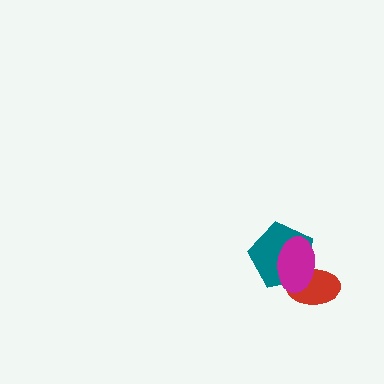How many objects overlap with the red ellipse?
2 objects overlap with the red ellipse.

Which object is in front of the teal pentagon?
The magenta ellipse is in front of the teal pentagon.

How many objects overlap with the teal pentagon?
2 objects overlap with the teal pentagon.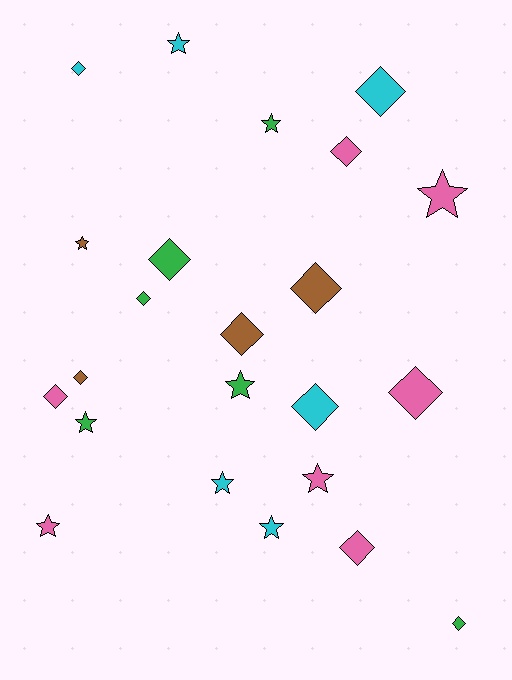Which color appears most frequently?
Pink, with 7 objects.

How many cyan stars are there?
There are 3 cyan stars.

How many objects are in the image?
There are 23 objects.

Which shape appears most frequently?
Diamond, with 13 objects.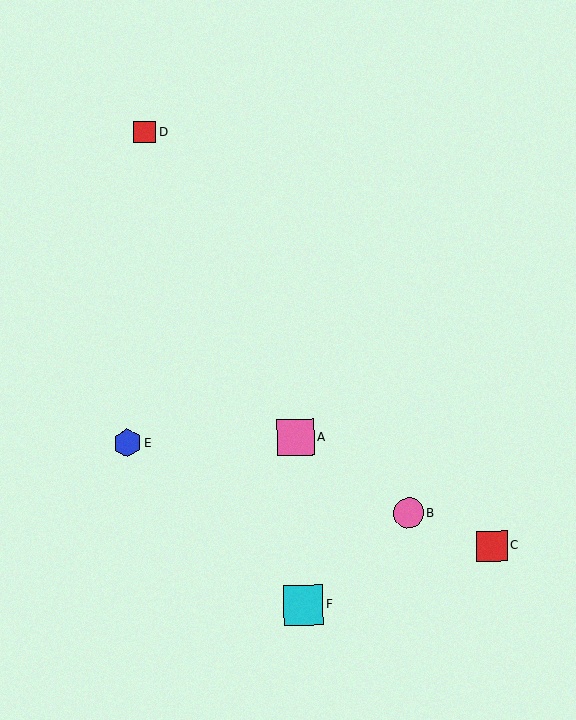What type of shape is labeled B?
Shape B is a pink circle.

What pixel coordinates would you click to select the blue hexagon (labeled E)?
Click at (127, 443) to select the blue hexagon E.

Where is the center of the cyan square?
The center of the cyan square is at (303, 605).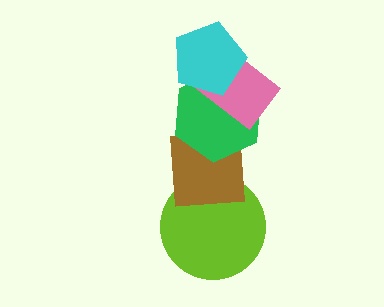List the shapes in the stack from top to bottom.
From top to bottom: the cyan pentagon, the pink rectangle, the green hexagon, the brown square, the lime circle.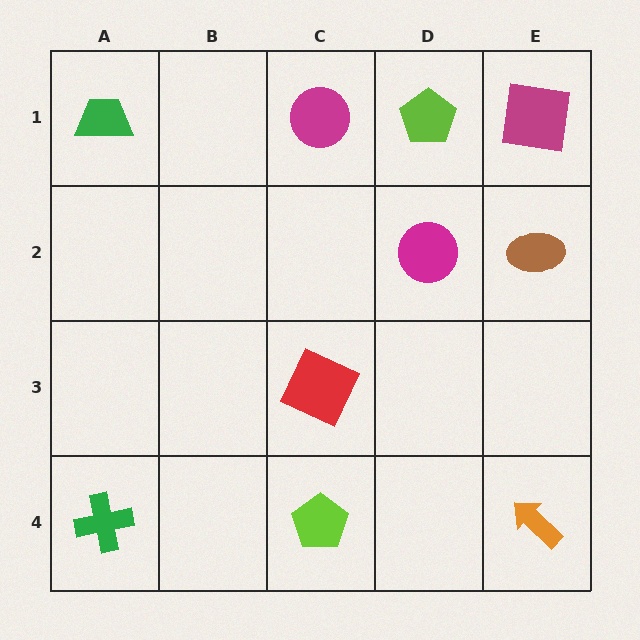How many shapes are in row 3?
1 shape.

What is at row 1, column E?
A magenta square.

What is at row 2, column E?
A brown ellipse.